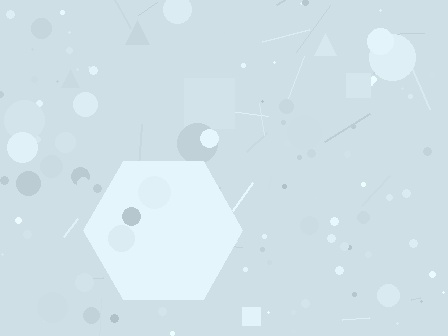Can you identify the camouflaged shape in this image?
The camouflaged shape is a hexagon.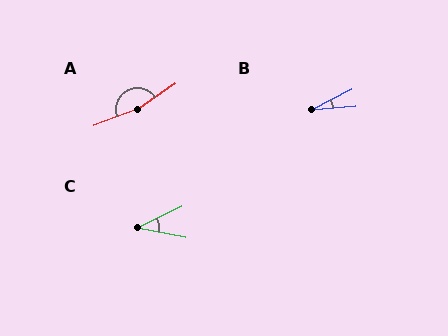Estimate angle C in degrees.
Approximately 37 degrees.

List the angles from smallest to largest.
B (22°), C (37°), A (166°).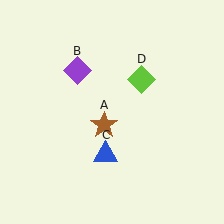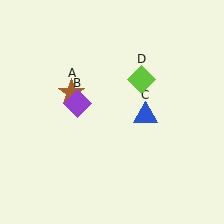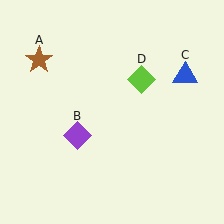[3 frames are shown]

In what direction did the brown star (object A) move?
The brown star (object A) moved up and to the left.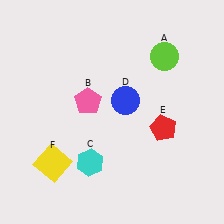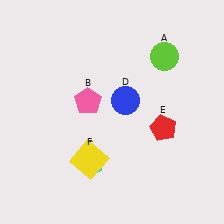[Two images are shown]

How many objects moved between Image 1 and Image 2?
1 object moved between the two images.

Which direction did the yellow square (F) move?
The yellow square (F) moved right.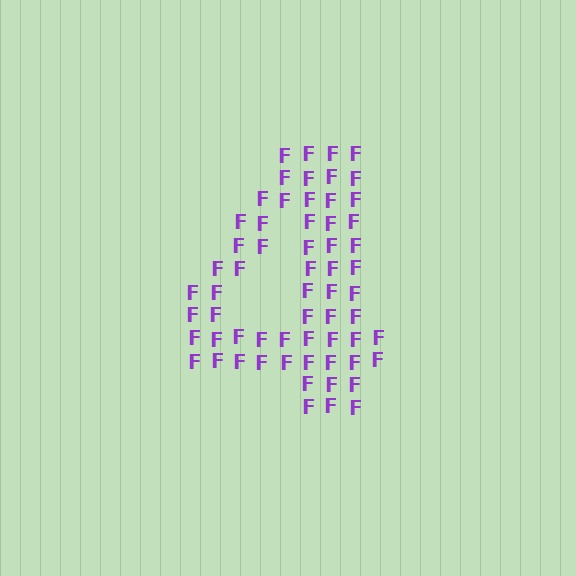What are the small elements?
The small elements are letter F's.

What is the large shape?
The large shape is the digit 4.